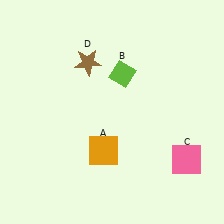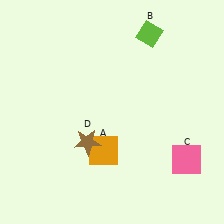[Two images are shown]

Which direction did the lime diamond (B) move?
The lime diamond (B) moved up.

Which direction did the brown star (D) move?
The brown star (D) moved down.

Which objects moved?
The objects that moved are: the lime diamond (B), the brown star (D).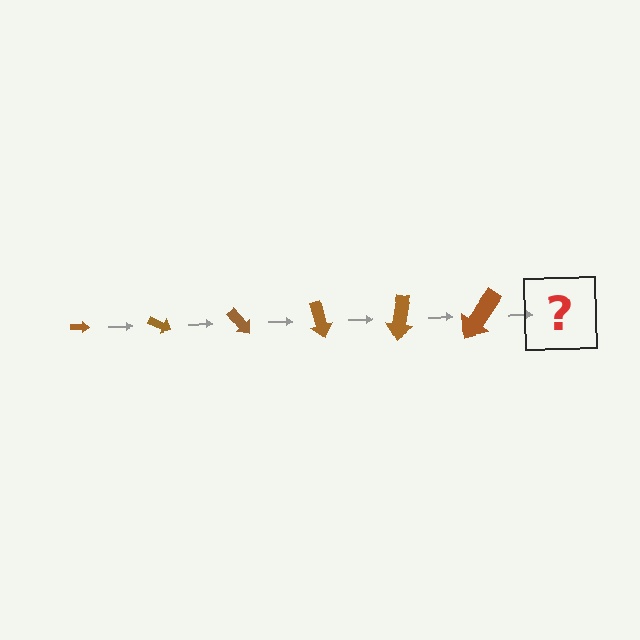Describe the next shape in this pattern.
It should be an arrow, larger than the previous one and rotated 150 degrees from the start.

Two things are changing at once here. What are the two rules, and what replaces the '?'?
The two rules are that the arrow grows larger each step and it rotates 25 degrees each step. The '?' should be an arrow, larger than the previous one and rotated 150 degrees from the start.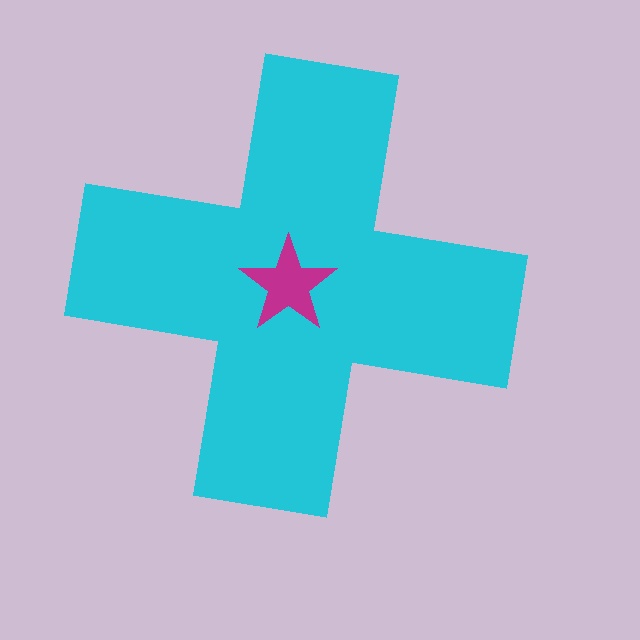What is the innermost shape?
The magenta star.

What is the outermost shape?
The cyan cross.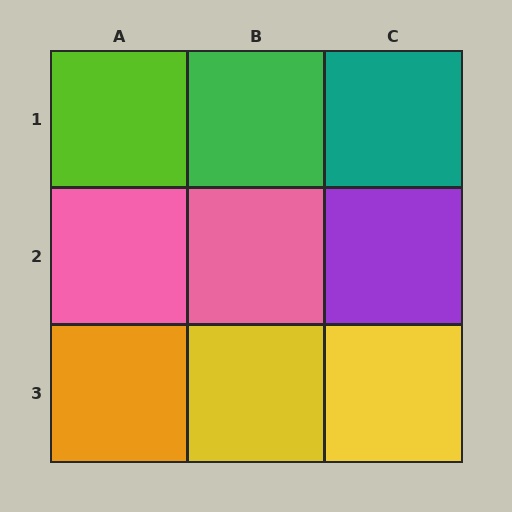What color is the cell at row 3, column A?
Orange.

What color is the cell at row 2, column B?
Pink.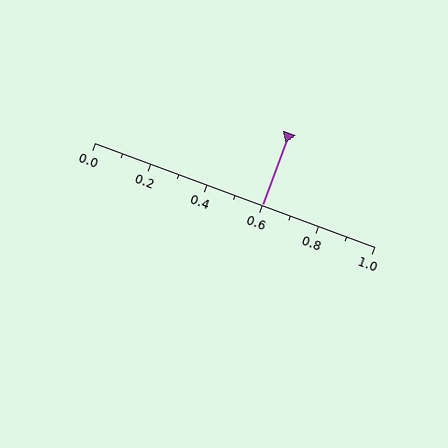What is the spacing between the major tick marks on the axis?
The major ticks are spaced 0.2 apart.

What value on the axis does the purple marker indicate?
The marker indicates approximately 0.6.